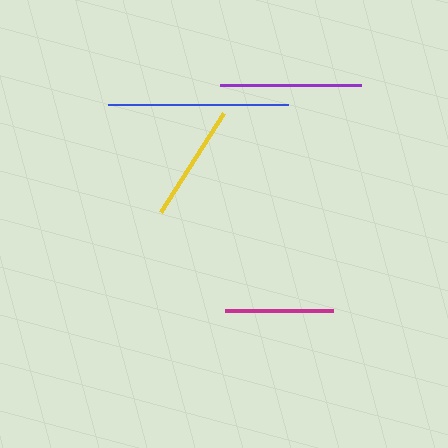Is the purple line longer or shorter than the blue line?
The blue line is longer than the purple line.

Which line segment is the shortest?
The magenta line is the shortest at approximately 108 pixels.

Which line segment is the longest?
The blue line is the longest at approximately 180 pixels.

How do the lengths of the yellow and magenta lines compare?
The yellow and magenta lines are approximately the same length.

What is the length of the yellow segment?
The yellow segment is approximately 117 pixels long.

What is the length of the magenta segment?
The magenta segment is approximately 108 pixels long.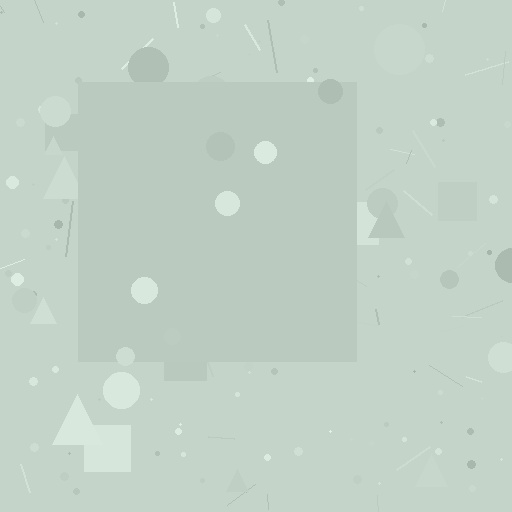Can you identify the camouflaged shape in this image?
The camouflaged shape is a square.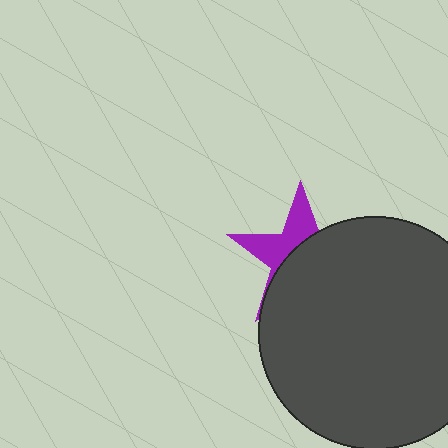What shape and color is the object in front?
The object in front is a dark gray circle.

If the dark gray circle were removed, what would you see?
You would see the complete purple star.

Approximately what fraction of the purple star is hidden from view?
Roughly 63% of the purple star is hidden behind the dark gray circle.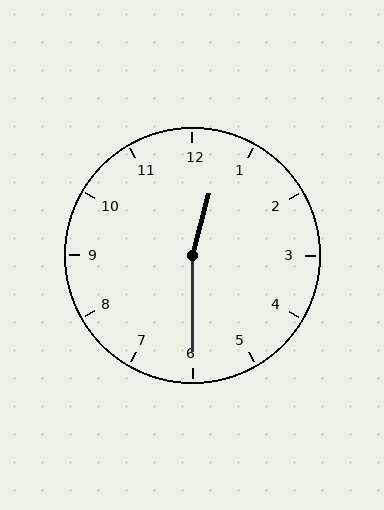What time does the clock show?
12:30.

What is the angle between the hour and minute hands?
Approximately 165 degrees.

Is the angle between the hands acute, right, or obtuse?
It is obtuse.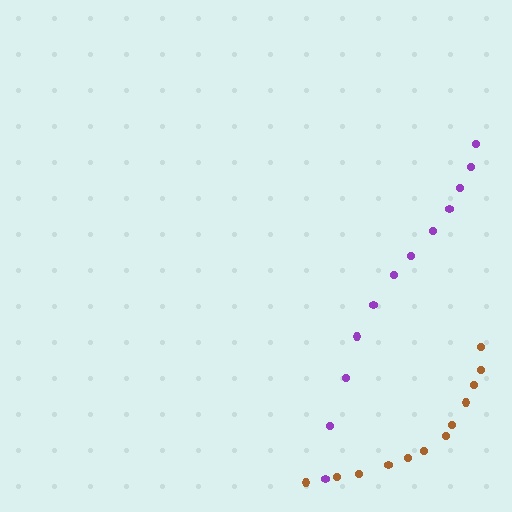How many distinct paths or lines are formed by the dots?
There are 2 distinct paths.